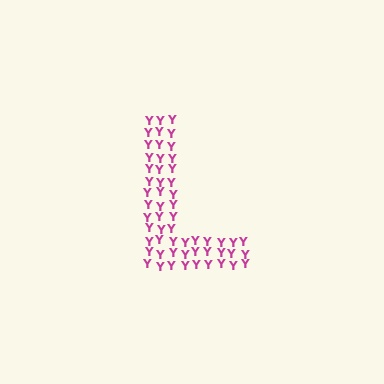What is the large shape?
The large shape is the letter L.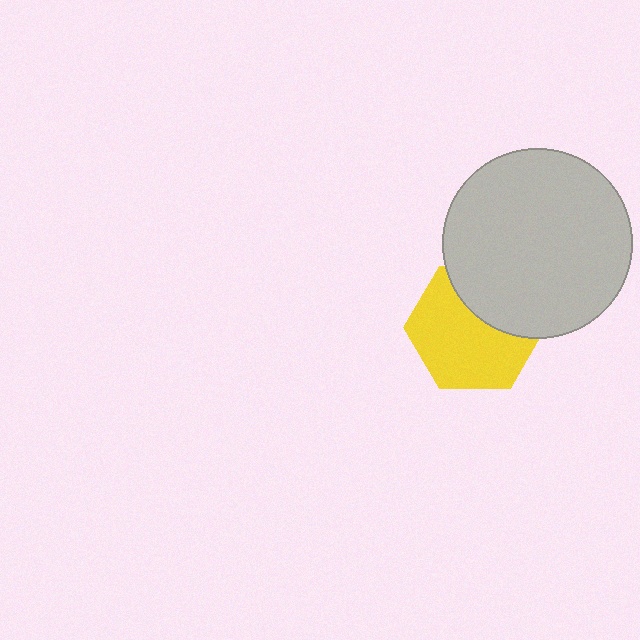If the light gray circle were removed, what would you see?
You would see the complete yellow hexagon.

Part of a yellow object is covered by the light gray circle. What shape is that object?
It is a hexagon.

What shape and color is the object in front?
The object in front is a light gray circle.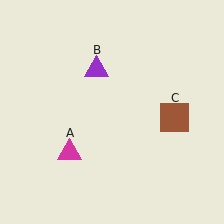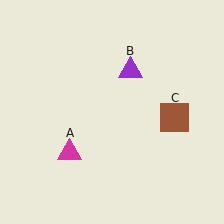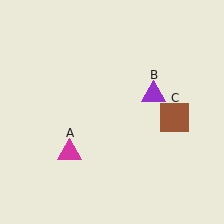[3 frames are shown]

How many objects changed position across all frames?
1 object changed position: purple triangle (object B).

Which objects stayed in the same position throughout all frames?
Magenta triangle (object A) and brown square (object C) remained stationary.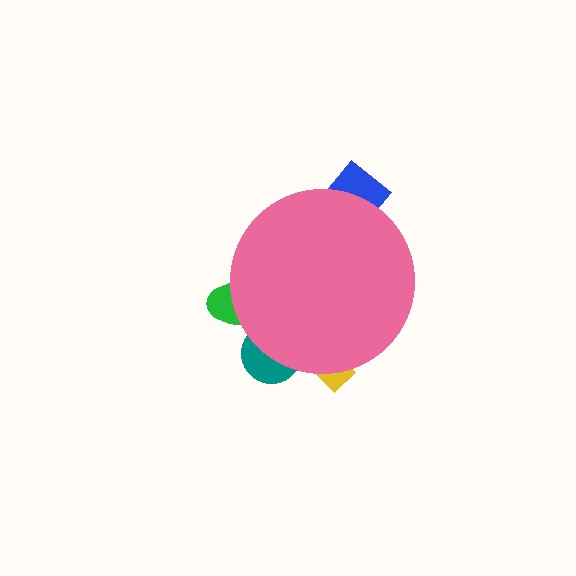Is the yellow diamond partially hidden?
Yes, the yellow diamond is partially hidden behind the pink circle.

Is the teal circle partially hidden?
Yes, the teal circle is partially hidden behind the pink circle.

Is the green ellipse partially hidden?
Yes, the green ellipse is partially hidden behind the pink circle.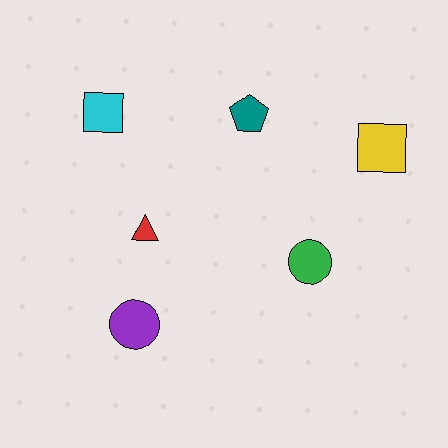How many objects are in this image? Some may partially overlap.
There are 6 objects.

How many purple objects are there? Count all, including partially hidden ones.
There is 1 purple object.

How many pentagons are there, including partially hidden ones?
There is 1 pentagon.